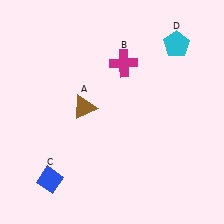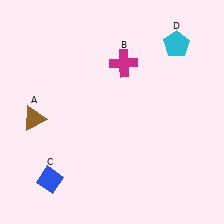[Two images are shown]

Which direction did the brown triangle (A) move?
The brown triangle (A) moved left.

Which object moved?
The brown triangle (A) moved left.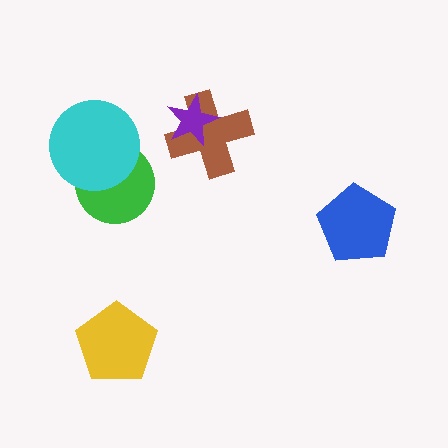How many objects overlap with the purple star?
1 object overlaps with the purple star.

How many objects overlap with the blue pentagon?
0 objects overlap with the blue pentagon.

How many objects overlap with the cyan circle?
1 object overlaps with the cyan circle.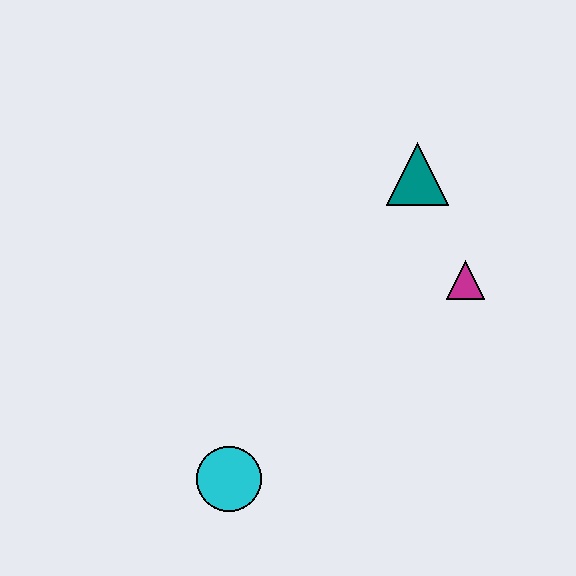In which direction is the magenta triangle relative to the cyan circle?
The magenta triangle is to the right of the cyan circle.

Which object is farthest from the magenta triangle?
The cyan circle is farthest from the magenta triangle.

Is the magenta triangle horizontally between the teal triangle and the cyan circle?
No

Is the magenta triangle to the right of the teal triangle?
Yes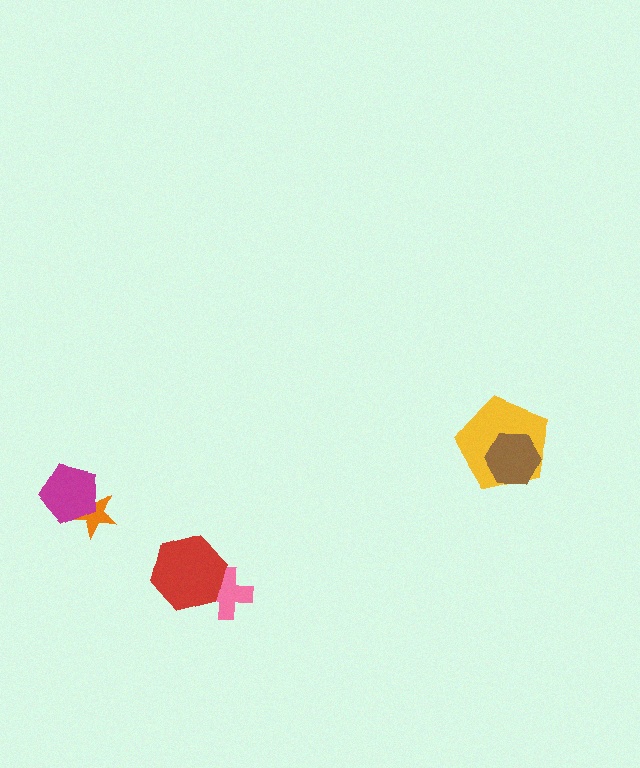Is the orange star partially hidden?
Yes, it is partially covered by another shape.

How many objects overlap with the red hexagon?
1 object overlaps with the red hexagon.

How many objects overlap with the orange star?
1 object overlaps with the orange star.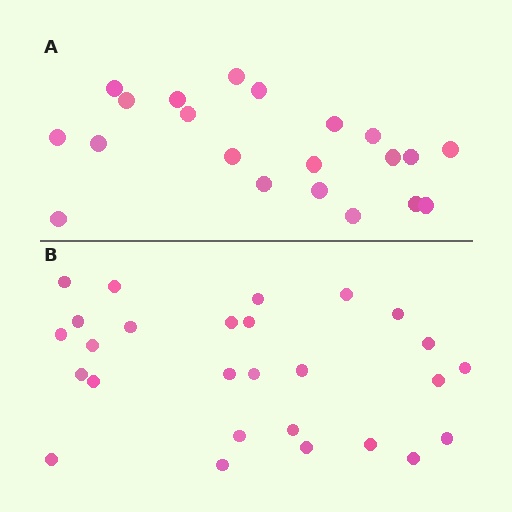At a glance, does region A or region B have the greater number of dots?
Region B (the bottom region) has more dots.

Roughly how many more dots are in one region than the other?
Region B has about 6 more dots than region A.